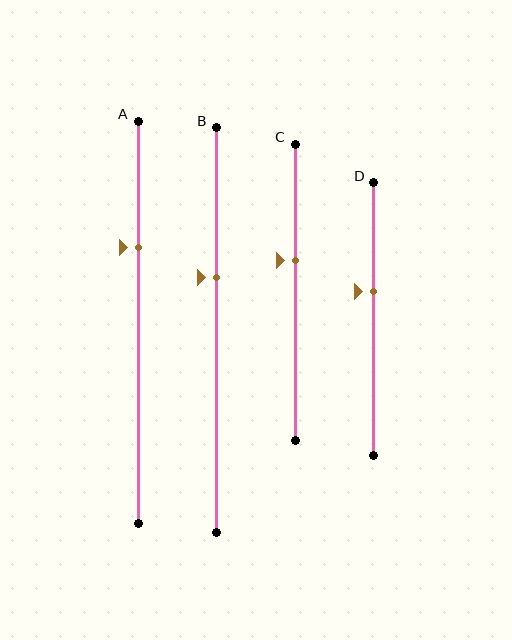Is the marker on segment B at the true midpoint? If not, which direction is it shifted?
No, the marker on segment B is shifted upward by about 13% of the segment length.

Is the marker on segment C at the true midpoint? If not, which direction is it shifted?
No, the marker on segment C is shifted upward by about 11% of the segment length.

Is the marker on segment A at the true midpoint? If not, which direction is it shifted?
No, the marker on segment A is shifted upward by about 19% of the segment length.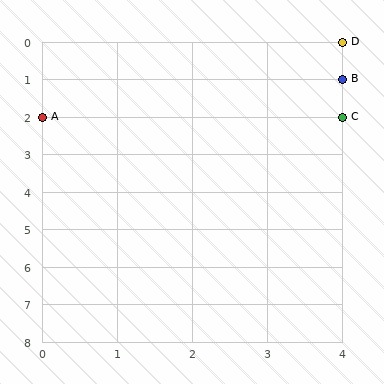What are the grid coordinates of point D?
Point D is at grid coordinates (4, 0).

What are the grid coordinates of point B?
Point B is at grid coordinates (4, 1).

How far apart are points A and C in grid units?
Points A and C are 4 columns apart.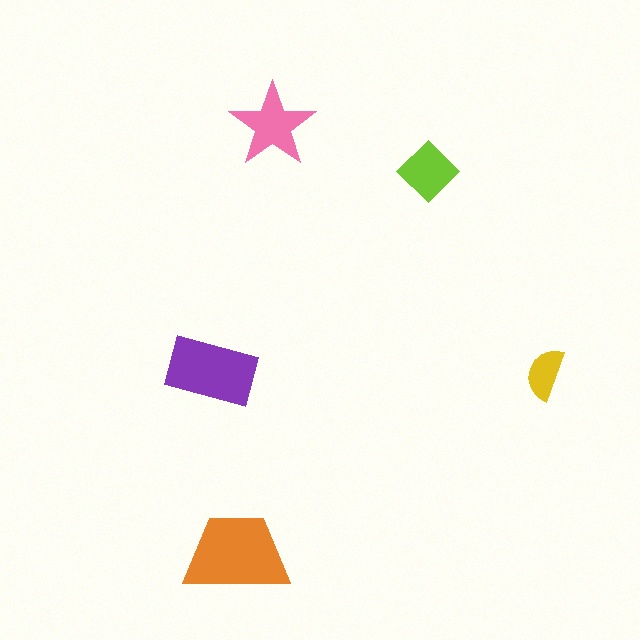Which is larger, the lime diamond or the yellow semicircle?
The lime diamond.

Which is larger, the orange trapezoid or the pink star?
The orange trapezoid.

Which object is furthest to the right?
The yellow semicircle is rightmost.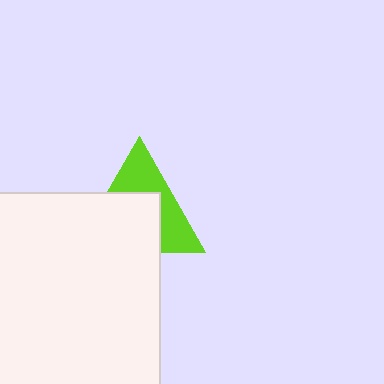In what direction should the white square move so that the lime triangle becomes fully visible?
The white square should move down. That is the shortest direction to clear the overlap and leave the lime triangle fully visible.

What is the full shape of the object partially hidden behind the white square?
The partially hidden object is a lime triangle.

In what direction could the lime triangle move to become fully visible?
The lime triangle could move up. That would shift it out from behind the white square entirely.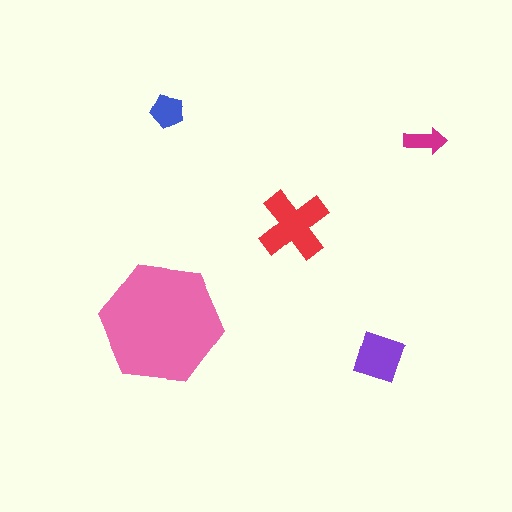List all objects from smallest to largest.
The magenta arrow, the blue pentagon, the purple square, the red cross, the pink hexagon.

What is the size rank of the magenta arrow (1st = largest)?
5th.